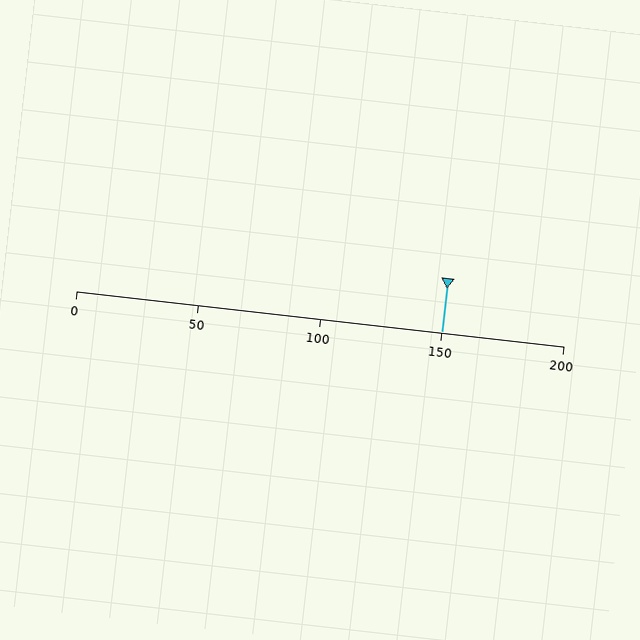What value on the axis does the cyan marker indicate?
The marker indicates approximately 150.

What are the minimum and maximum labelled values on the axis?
The axis runs from 0 to 200.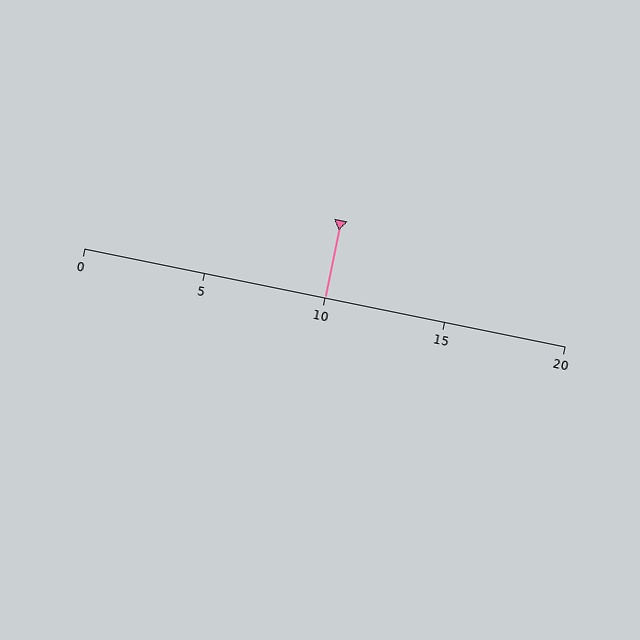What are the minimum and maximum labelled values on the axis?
The axis runs from 0 to 20.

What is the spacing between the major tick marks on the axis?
The major ticks are spaced 5 apart.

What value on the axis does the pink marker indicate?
The marker indicates approximately 10.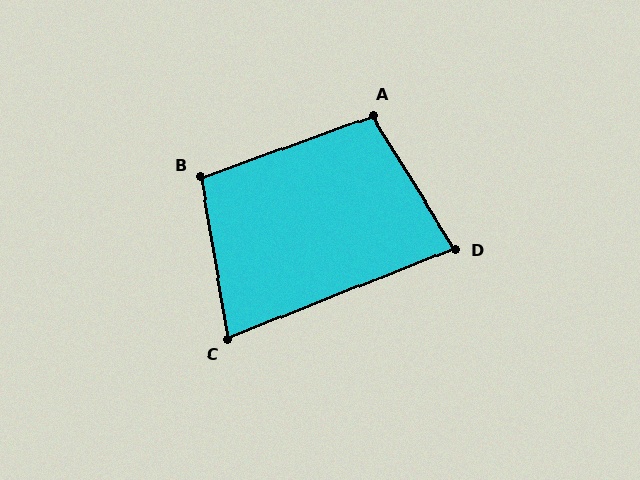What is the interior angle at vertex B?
Approximately 100 degrees (obtuse).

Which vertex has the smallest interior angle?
C, at approximately 78 degrees.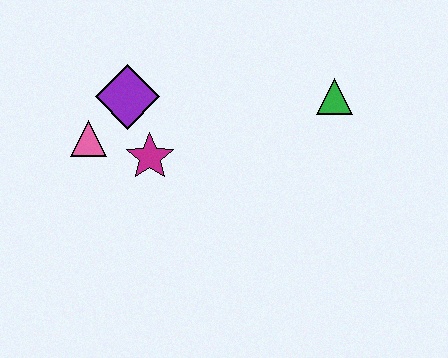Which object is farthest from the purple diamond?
The green triangle is farthest from the purple diamond.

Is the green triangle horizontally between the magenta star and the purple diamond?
No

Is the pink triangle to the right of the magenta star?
No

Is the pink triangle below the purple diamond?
Yes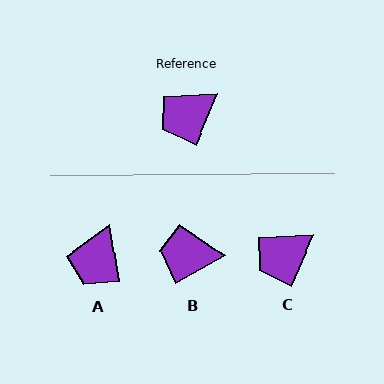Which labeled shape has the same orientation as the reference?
C.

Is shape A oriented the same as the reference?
No, it is off by about 33 degrees.